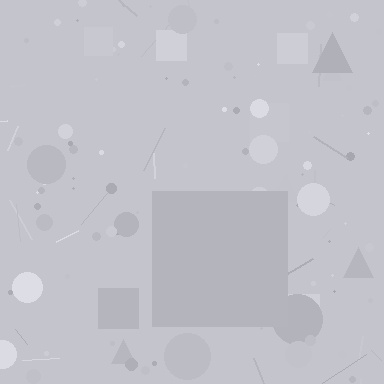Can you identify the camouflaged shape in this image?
The camouflaged shape is a square.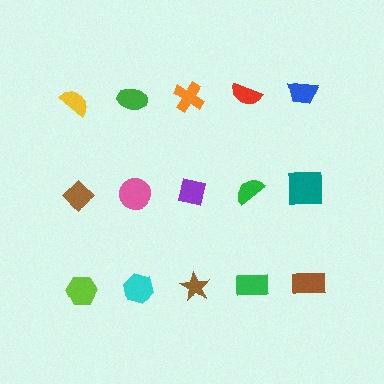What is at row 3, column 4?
A green rectangle.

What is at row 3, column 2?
A cyan hexagon.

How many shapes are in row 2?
5 shapes.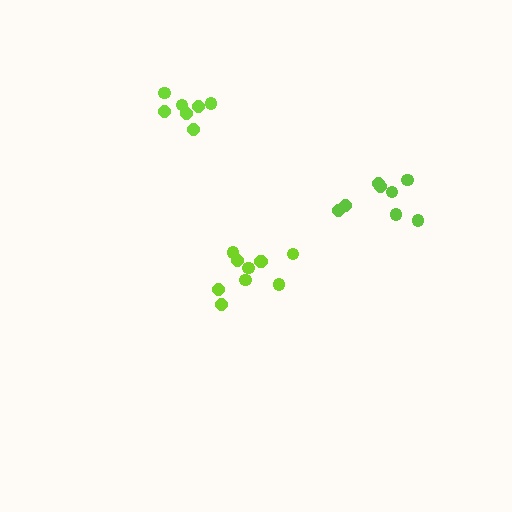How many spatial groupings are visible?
There are 3 spatial groupings.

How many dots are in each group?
Group 1: 10 dots, Group 2: 7 dots, Group 3: 8 dots (25 total).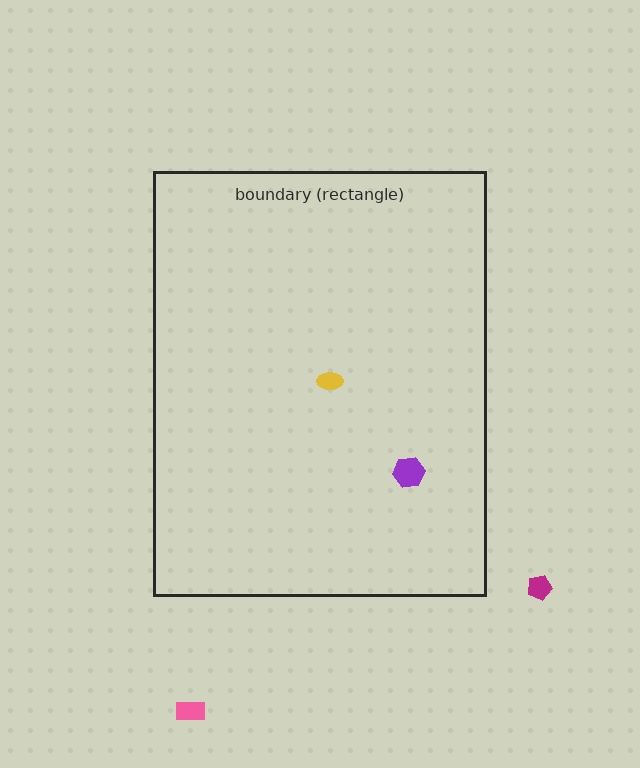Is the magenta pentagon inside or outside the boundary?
Outside.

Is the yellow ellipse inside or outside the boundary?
Inside.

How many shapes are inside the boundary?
2 inside, 2 outside.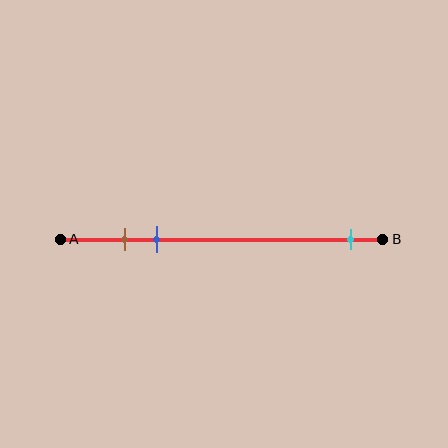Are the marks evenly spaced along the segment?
No, the marks are not evenly spaced.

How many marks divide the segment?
There are 3 marks dividing the segment.